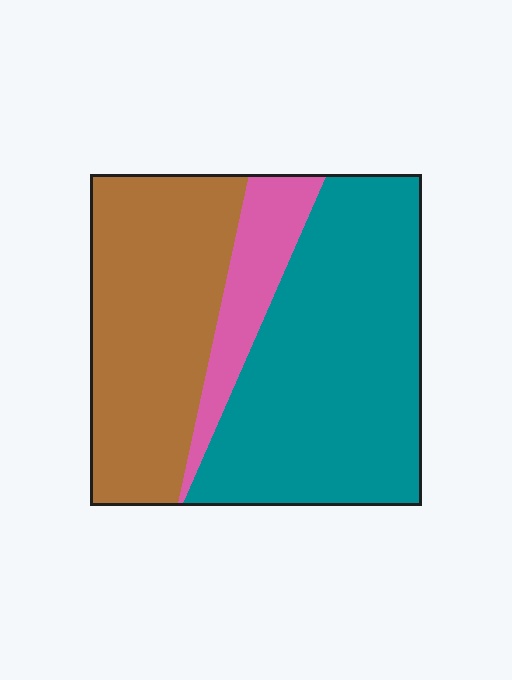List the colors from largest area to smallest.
From largest to smallest: teal, brown, pink.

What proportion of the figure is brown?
Brown covers around 35% of the figure.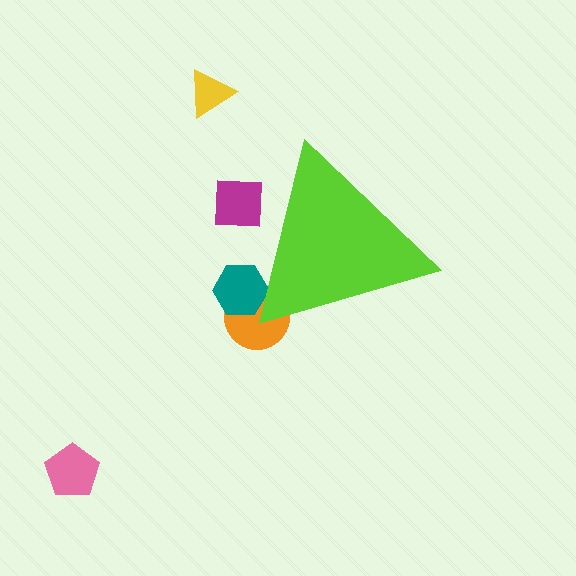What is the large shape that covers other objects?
A lime triangle.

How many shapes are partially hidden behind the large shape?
3 shapes are partially hidden.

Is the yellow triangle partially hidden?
No, the yellow triangle is fully visible.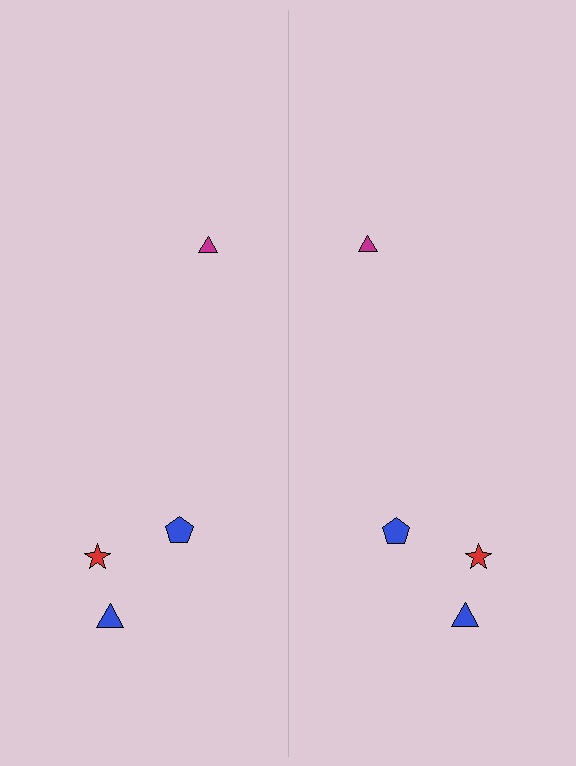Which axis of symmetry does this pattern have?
The pattern has a vertical axis of symmetry running through the center of the image.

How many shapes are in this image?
There are 8 shapes in this image.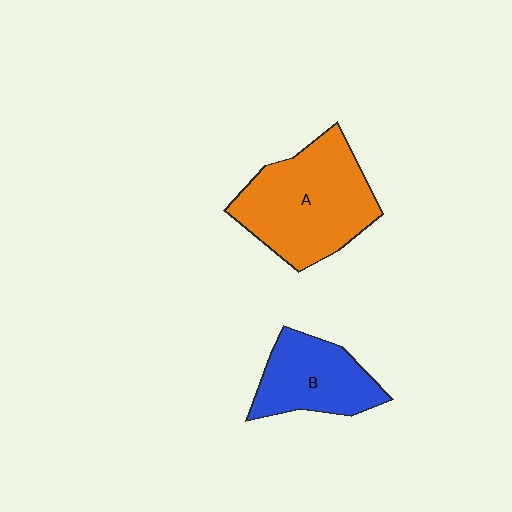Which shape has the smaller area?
Shape B (blue).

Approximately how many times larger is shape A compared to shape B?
Approximately 1.6 times.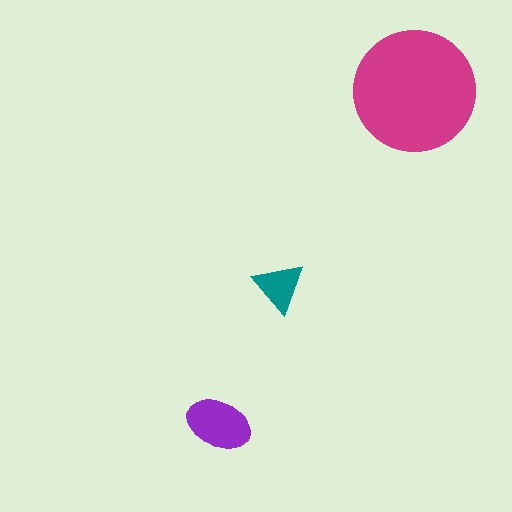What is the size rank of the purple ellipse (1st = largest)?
2nd.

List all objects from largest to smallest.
The magenta circle, the purple ellipse, the teal triangle.